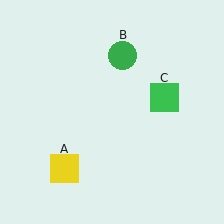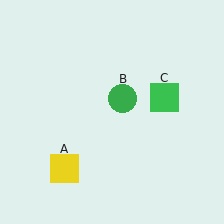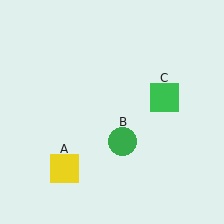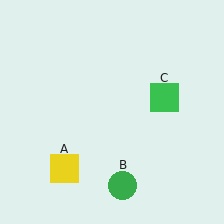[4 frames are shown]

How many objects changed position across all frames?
1 object changed position: green circle (object B).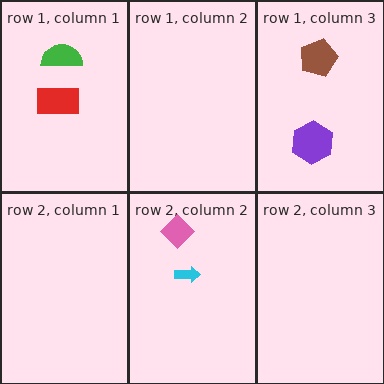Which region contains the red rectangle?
The row 1, column 1 region.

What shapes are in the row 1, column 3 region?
The brown pentagon, the purple hexagon.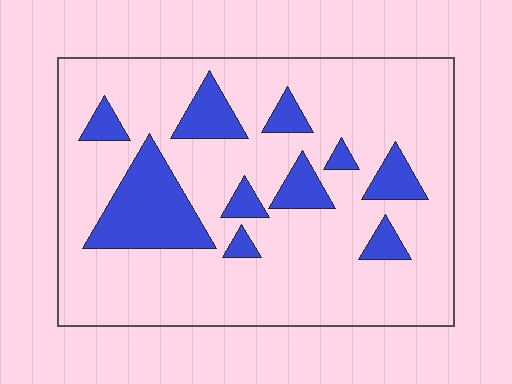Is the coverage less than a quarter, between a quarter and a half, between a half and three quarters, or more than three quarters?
Less than a quarter.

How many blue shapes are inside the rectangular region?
10.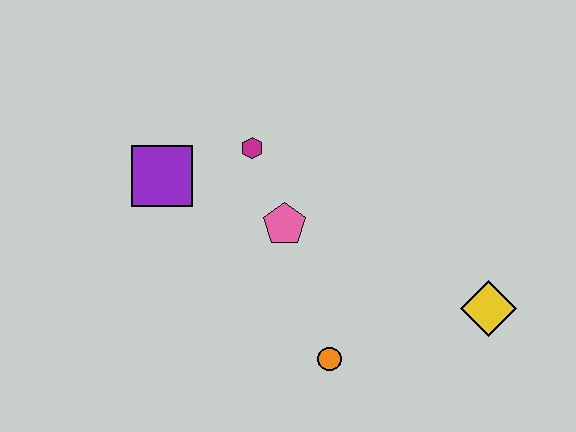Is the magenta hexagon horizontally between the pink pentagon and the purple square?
Yes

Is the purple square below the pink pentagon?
No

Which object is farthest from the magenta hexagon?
The yellow diamond is farthest from the magenta hexagon.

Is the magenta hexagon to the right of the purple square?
Yes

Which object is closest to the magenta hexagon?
The pink pentagon is closest to the magenta hexagon.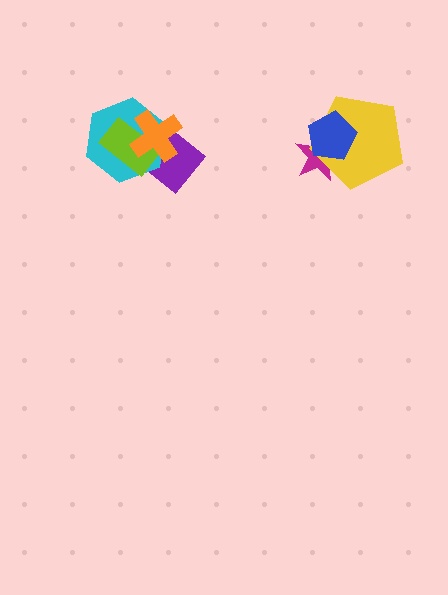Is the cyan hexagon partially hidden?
Yes, it is partially covered by another shape.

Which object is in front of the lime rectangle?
The orange cross is in front of the lime rectangle.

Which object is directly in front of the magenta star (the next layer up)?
The yellow pentagon is directly in front of the magenta star.